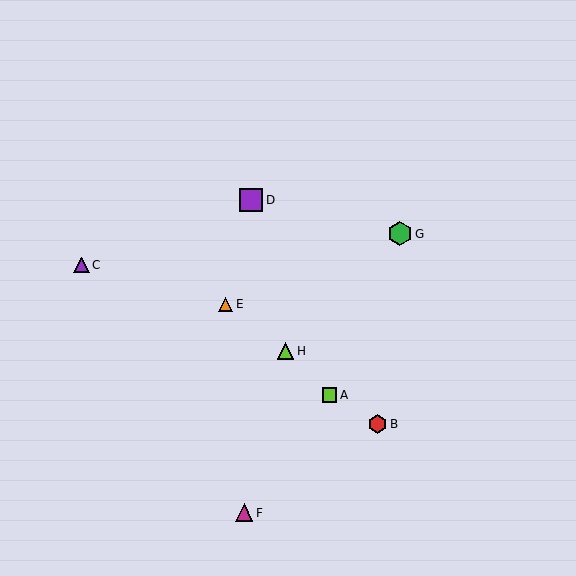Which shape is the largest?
The green hexagon (labeled G) is the largest.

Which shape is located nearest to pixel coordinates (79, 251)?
The purple triangle (labeled C) at (81, 265) is nearest to that location.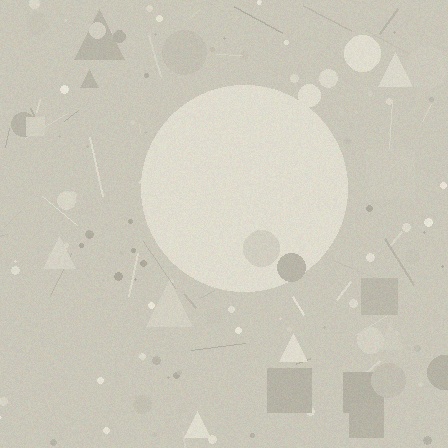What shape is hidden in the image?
A circle is hidden in the image.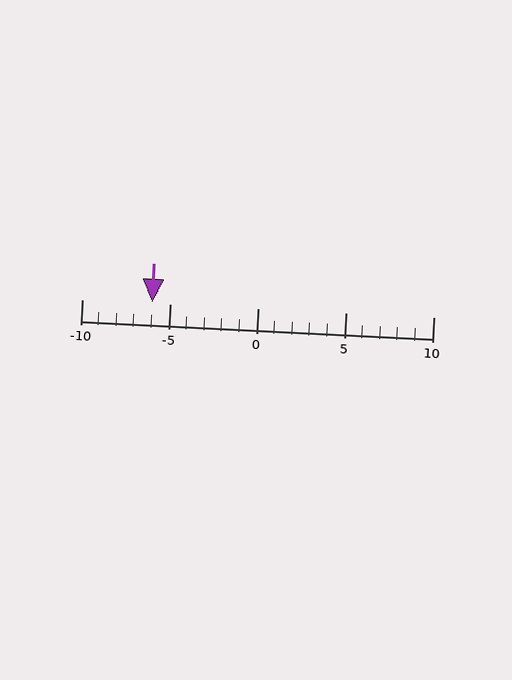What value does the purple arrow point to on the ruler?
The purple arrow points to approximately -6.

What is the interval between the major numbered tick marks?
The major tick marks are spaced 5 units apart.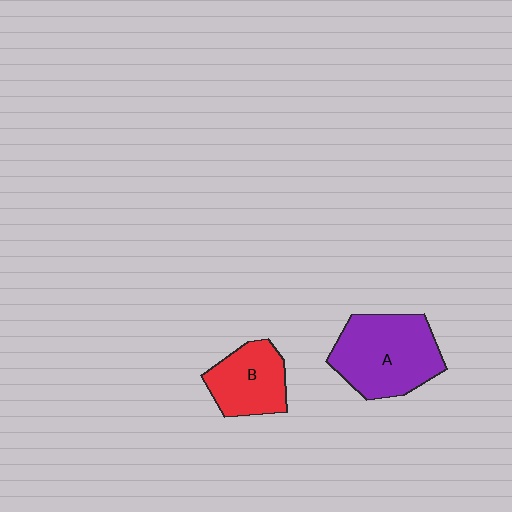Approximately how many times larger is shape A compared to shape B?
Approximately 1.6 times.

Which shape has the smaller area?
Shape B (red).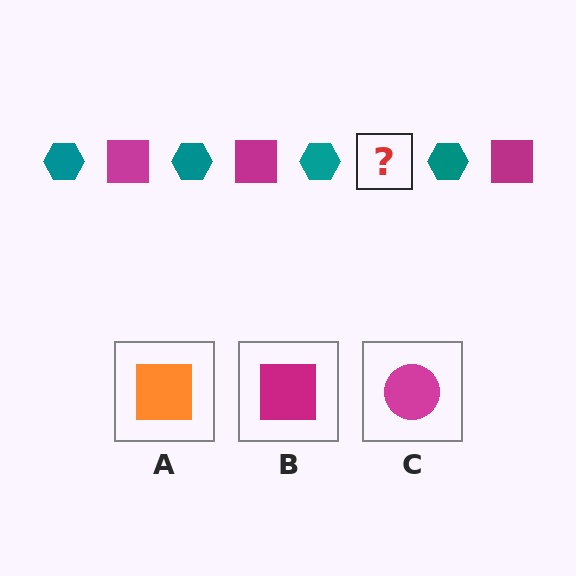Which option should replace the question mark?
Option B.